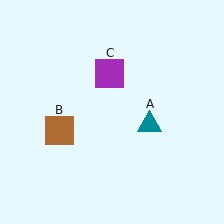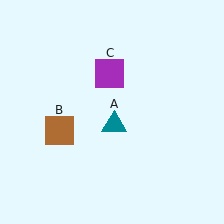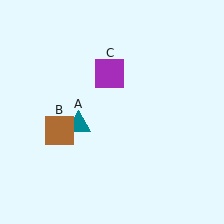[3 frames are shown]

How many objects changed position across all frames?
1 object changed position: teal triangle (object A).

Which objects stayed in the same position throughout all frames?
Brown square (object B) and purple square (object C) remained stationary.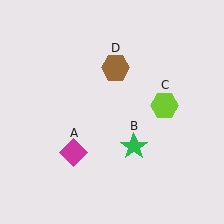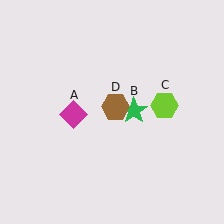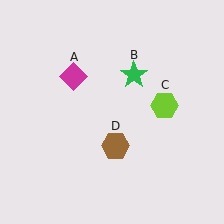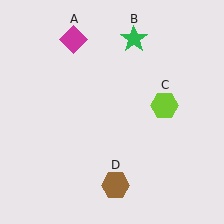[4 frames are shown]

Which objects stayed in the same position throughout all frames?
Lime hexagon (object C) remained stationary.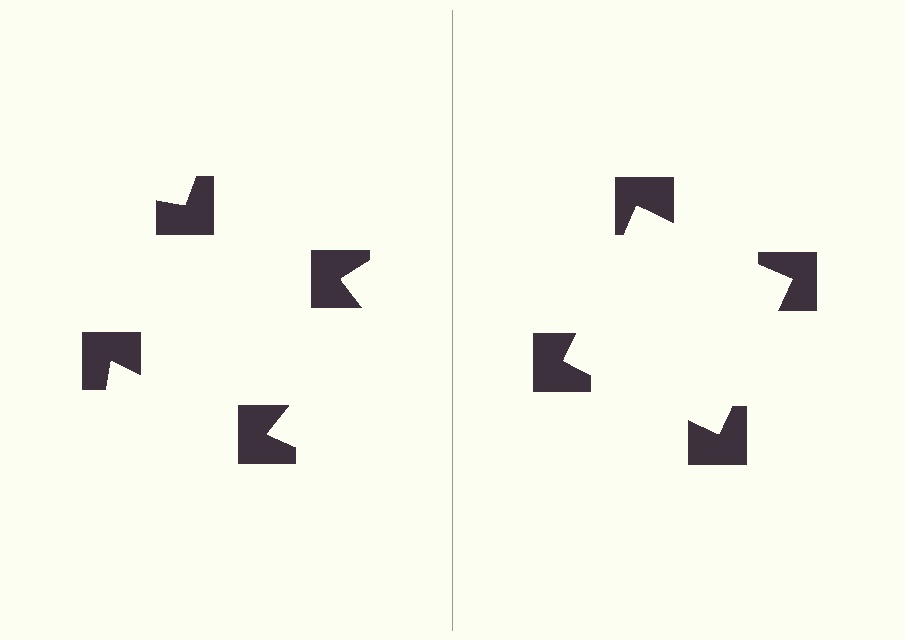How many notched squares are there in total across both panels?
8 — 4 on each side.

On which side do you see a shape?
An illusory square appears on the right side. On the left side the wedge cuts are rotated, so no coherent shape forms.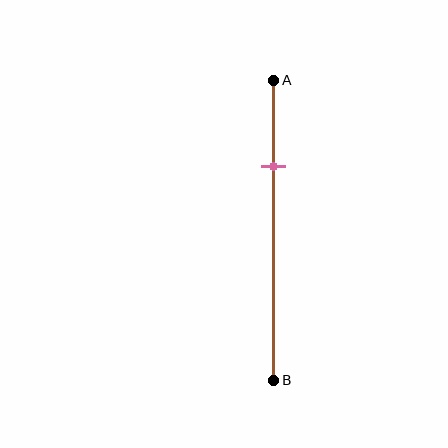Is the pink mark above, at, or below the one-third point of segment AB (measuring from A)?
The pink mark is above the one-third point of segment AB.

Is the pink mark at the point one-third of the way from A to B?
No, the mark is at about 30% from A, not at the 33% one-third point.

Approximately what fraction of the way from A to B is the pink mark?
The pink mark is approximately 30% of the way from A to B.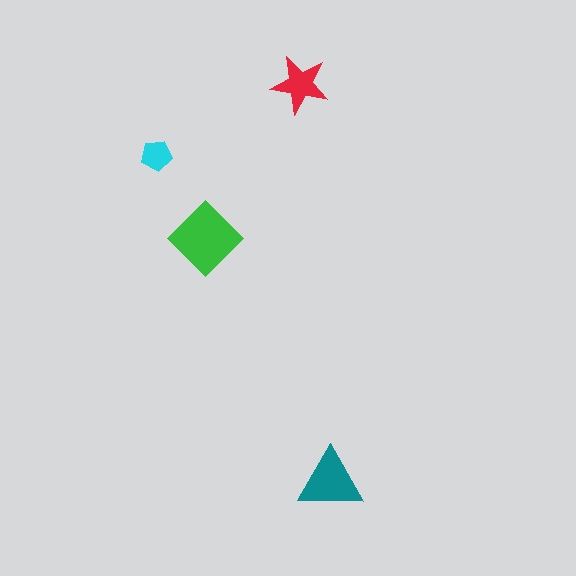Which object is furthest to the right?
The teal triangle is rightmost.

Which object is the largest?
The green diamond.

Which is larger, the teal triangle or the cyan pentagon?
The teal triangle.